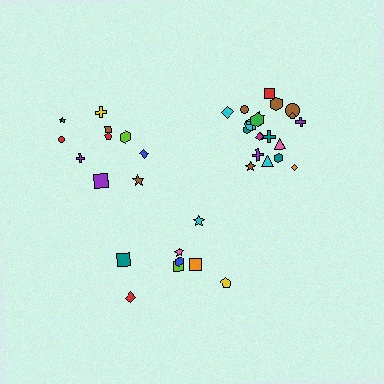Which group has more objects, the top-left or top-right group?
The top-right group.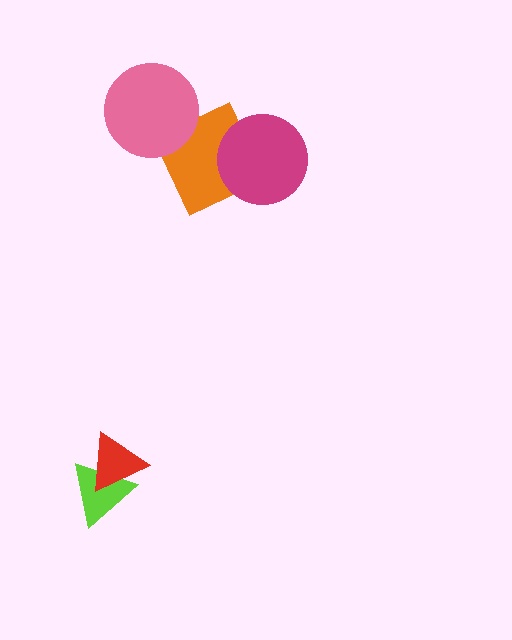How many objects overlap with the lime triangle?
1 object overlaps with the lime triangle.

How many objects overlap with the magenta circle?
1 object overlaps with the magenta circle.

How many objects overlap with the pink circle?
1 object overlaps with the pink circle.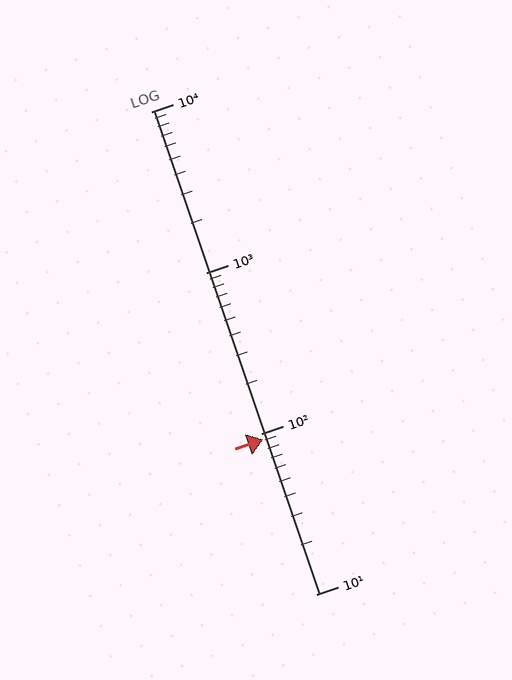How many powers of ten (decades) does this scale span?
The scale spans 3 decades, from 10 to 10000.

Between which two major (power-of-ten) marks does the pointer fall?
The pointer is between 10 and 100.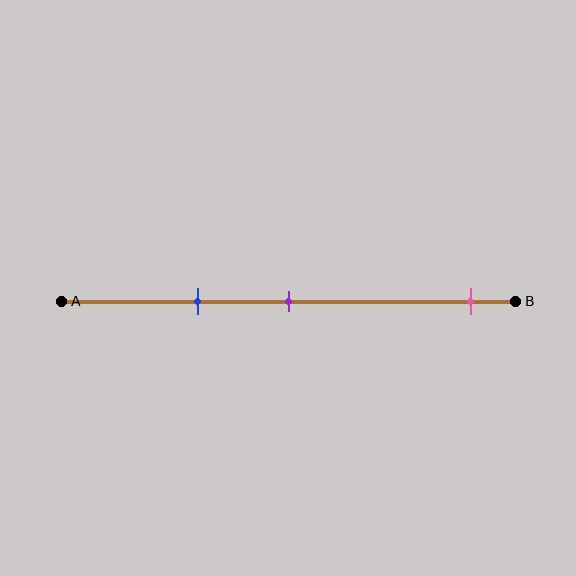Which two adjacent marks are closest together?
The blue and purple marks are the closest adjacent pair.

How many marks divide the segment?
There are 3 marks dividing the segment.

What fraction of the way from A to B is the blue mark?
The blue mark is approximately 30% (0.3) of the way from A to B.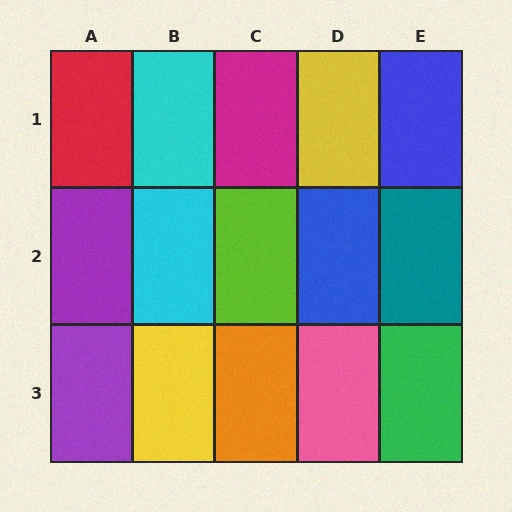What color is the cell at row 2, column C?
Lime.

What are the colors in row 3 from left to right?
Purple, yellow, orange, pink, green.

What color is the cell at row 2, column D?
Blue.